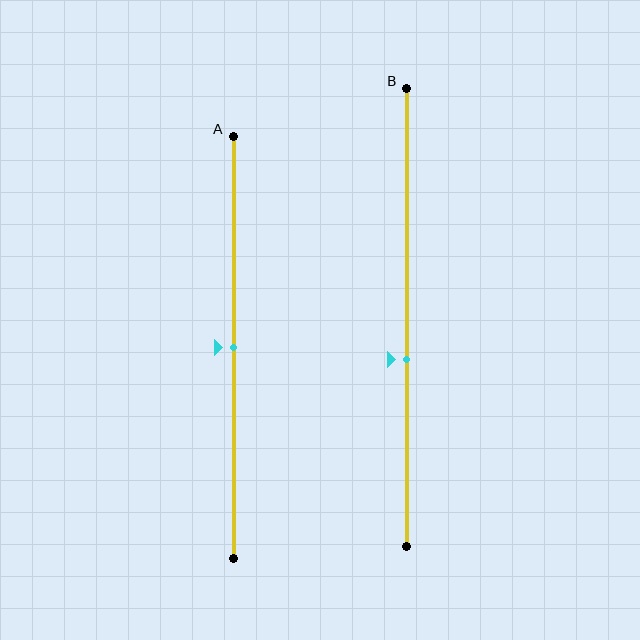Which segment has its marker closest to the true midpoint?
Segment A has its marker closest to the true midpoint.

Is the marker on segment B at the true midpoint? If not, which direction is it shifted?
No, the marker on segment B is shifted downward by about 9% of the segment length.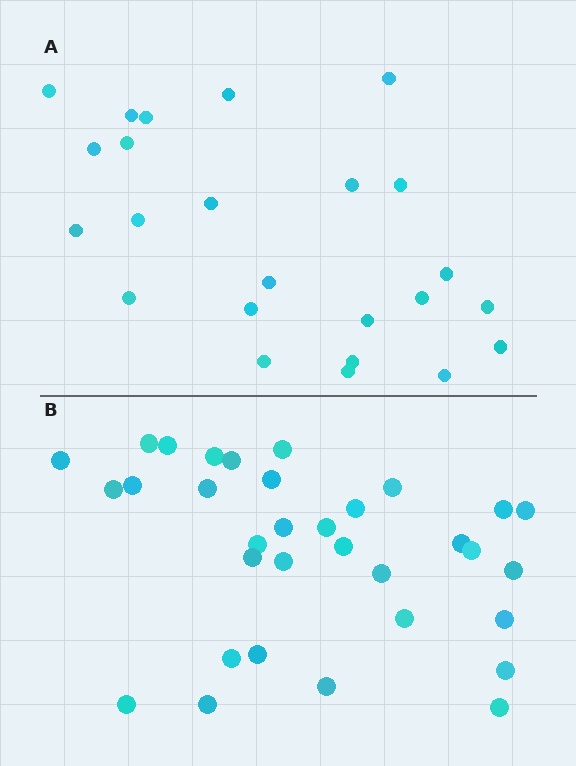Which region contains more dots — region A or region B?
Region B (the bottom region) has more dots.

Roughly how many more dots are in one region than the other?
Region B has roughly 8 or so more dots than region A.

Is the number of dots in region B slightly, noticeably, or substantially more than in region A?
Region B has noticeably more, but not dramatically so. The ratio is roughly 1.4 to 1.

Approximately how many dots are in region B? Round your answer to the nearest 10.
About 30 dots. (The exact count is 33, which rounds to 30.)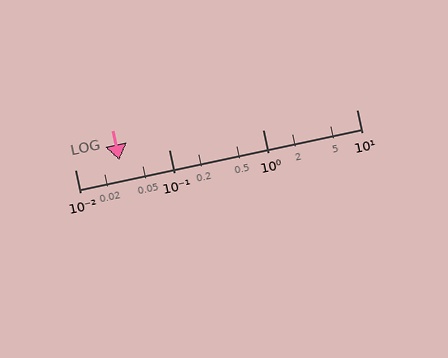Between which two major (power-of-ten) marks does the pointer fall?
The pointer is between 0.01 and 0.1.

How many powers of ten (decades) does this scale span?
The scale spans 3 decades, from 0.01 to 10.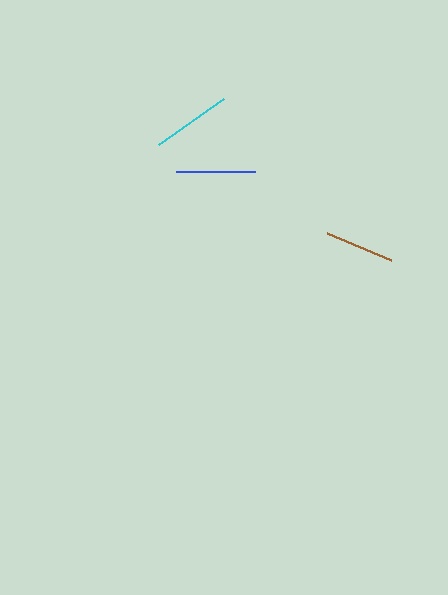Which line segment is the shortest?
The brown line is the shortest at approximately 69 pixels.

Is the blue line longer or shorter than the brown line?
The blue line is longer than the brown line.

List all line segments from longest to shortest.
From longest to shortest: cyan, blue, brown.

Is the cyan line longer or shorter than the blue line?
The cyan line is longer than the blue line.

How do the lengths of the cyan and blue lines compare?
The cyan and blue lines are approximately the same length.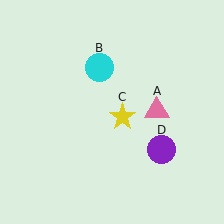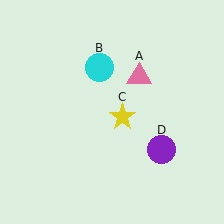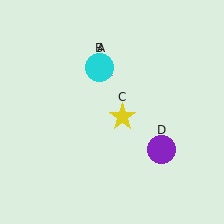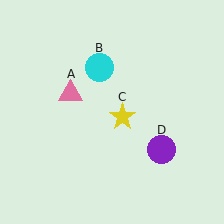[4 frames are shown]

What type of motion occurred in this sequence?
The pink triangle (object A) rotated counterclockwise around the center of the scene.